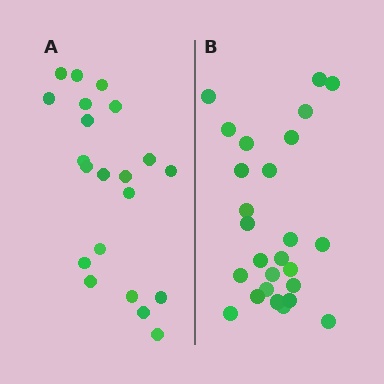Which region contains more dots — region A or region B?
Region B (the right region) has more dots.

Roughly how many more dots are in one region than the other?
Region B has about 5 more dots than region A.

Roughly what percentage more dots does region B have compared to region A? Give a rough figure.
About 25% more.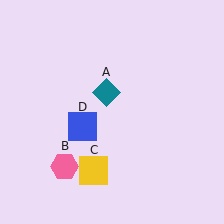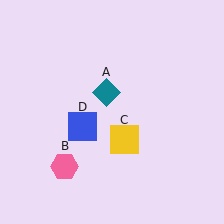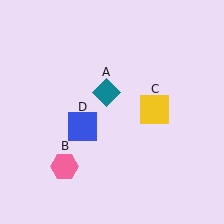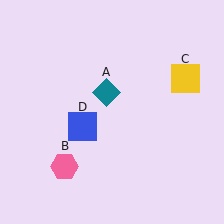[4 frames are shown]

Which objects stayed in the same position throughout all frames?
Teal diamond (object A) and pink hexagon (object B) and blue square (object D) remained stationary.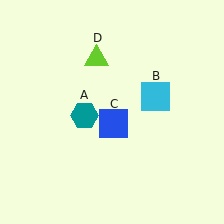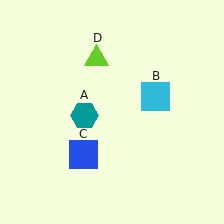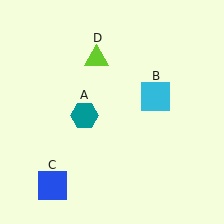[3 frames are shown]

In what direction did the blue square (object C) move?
The blue square (object C) moved down and to the left.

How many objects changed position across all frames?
1 object changed position: blue square (object C).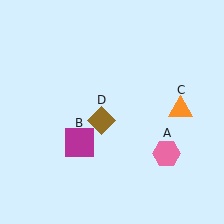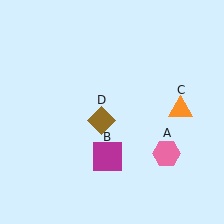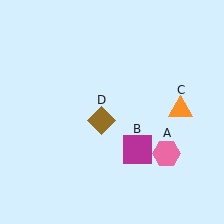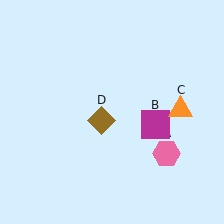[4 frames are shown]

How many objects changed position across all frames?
1 object changed position: magenta square (object B).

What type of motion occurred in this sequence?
The magenta square (object B) rotated counterclockwise around the center of the scene.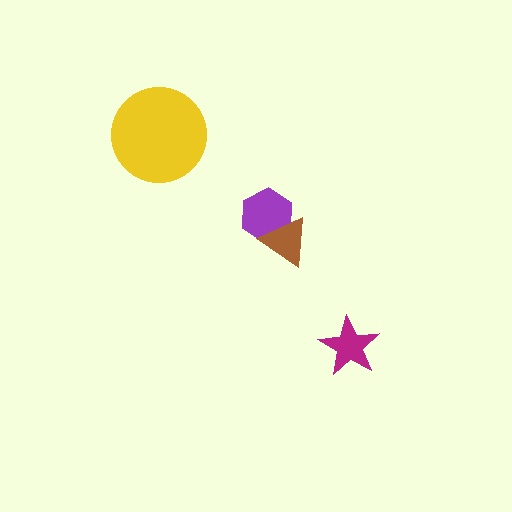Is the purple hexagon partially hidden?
Yes, it is partially covered by another shape.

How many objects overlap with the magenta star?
0 objects overlap with the magenta star.